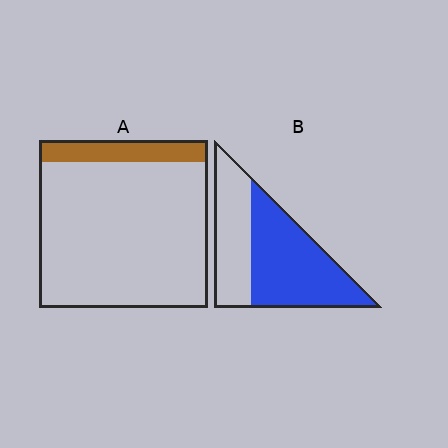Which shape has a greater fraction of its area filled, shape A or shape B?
Shape B.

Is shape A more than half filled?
No.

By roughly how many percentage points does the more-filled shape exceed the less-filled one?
By roughly 50 percentage points (B over A).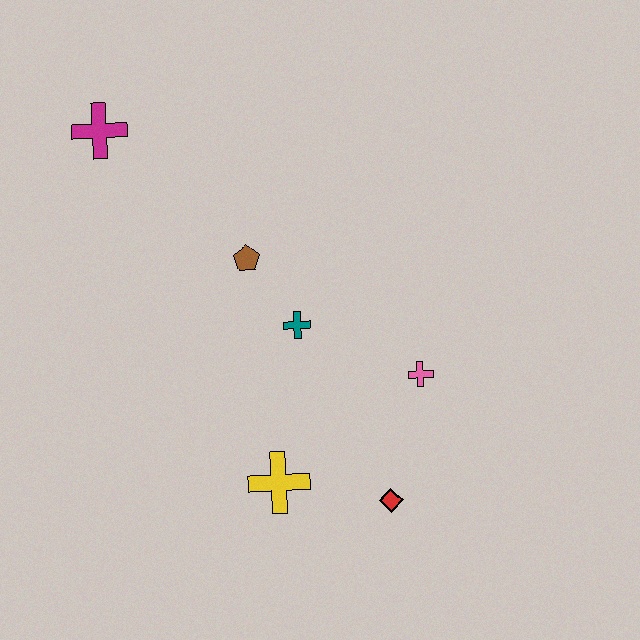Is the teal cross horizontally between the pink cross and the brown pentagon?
Yes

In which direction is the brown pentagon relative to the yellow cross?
The brown pentagon is above the yellow cross.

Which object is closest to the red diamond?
The yellow cross is closest to the red diamond.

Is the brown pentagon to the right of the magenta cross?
Yes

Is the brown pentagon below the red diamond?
No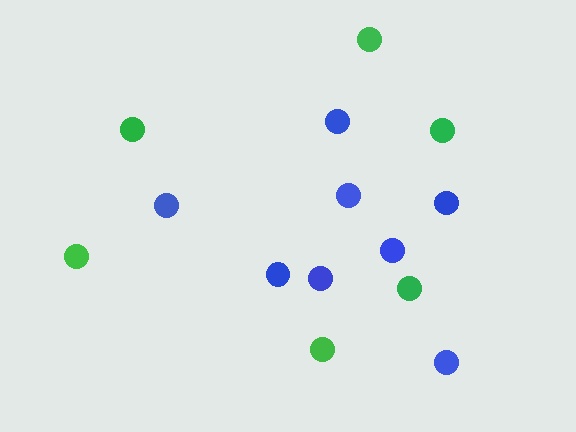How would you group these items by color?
There are 2 groups: one group of blue circles (8) and one group of green circles (6).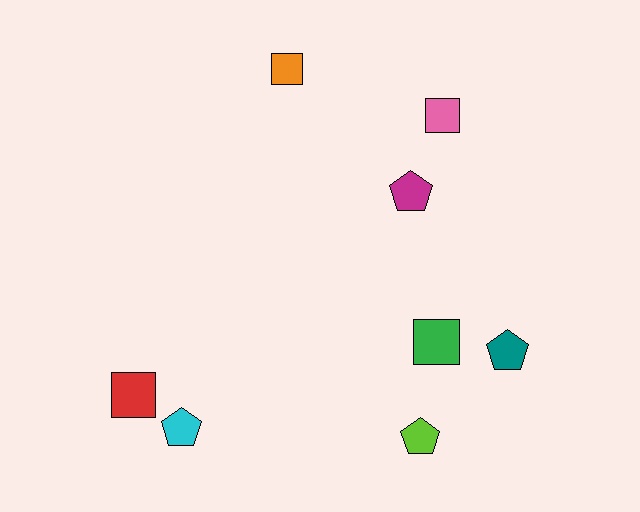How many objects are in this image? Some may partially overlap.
There are 8 objects.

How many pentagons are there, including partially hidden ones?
There are 4 pentagons.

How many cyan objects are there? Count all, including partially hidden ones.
There is 1 cyan object.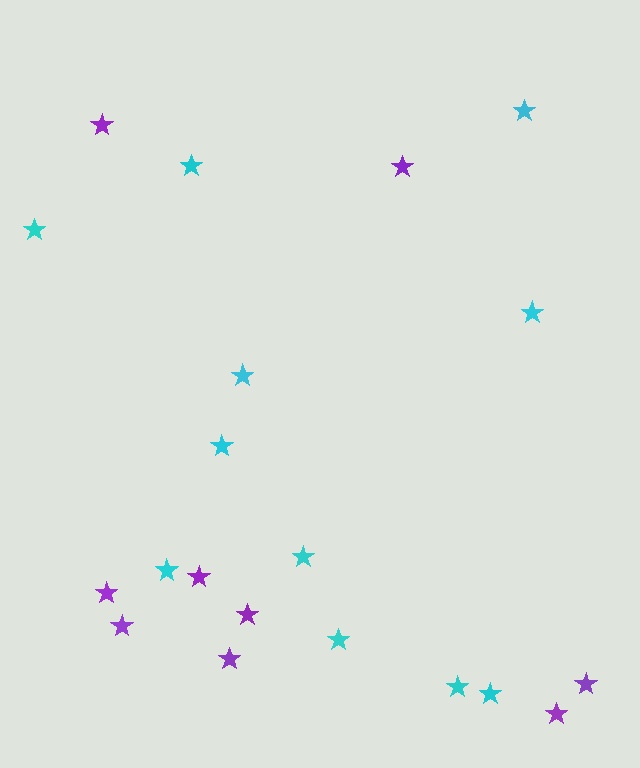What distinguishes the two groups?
There are 2 groups: one group of purple stars (9) and one group of cyan stars (11).